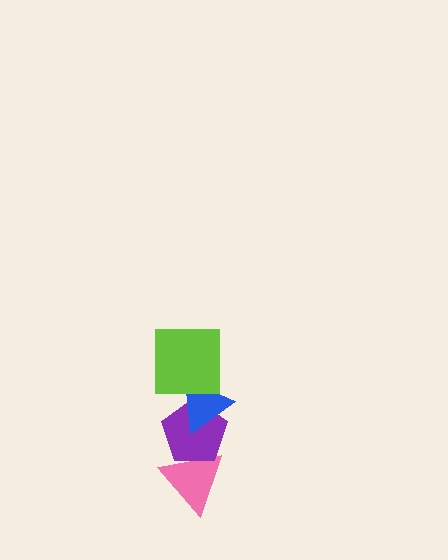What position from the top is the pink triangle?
The pink triangle is 4th from the top.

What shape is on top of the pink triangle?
The purple pentagon is on top of the pink triangle.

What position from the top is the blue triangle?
The blue triangle is 2nd from the top.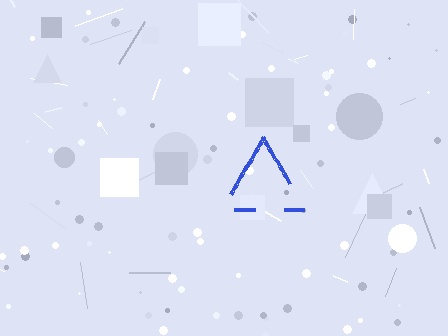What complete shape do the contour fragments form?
The contour fragments form a triangle.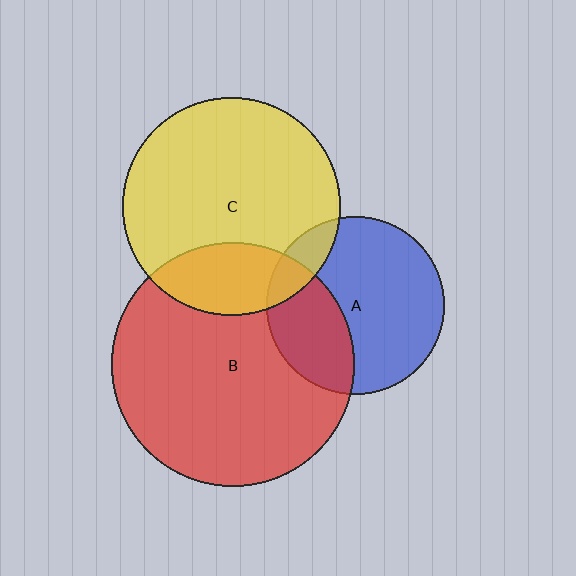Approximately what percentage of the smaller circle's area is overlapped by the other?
Approximately 20%.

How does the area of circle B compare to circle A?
Approximately 1.9 times.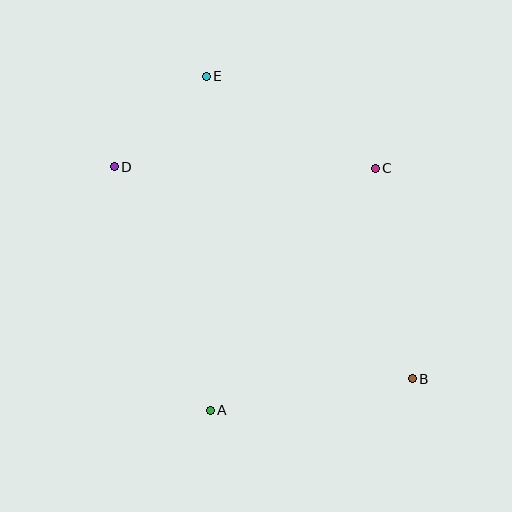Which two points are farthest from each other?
Points B and E are farthest from each other.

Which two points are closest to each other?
Points D and E are closest to each other.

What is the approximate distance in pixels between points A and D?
The distance between A and D is approximately 262 pixels.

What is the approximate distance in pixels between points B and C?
The distance between B and C is approximately 214 pixels.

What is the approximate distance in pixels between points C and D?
The distance between C and D is approximately 261 pixels.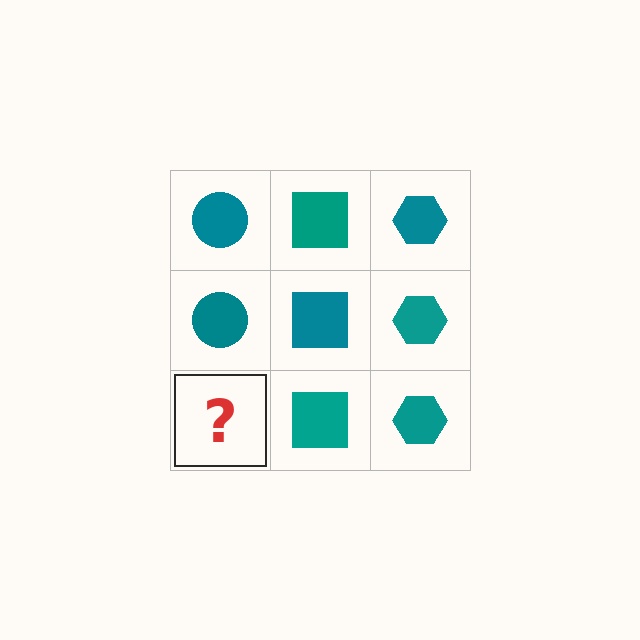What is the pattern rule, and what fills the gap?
The rule is that each column has a consistent shape. The gap should be filled with a teal circle.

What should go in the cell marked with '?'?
The missing cell should contain a teal circle.